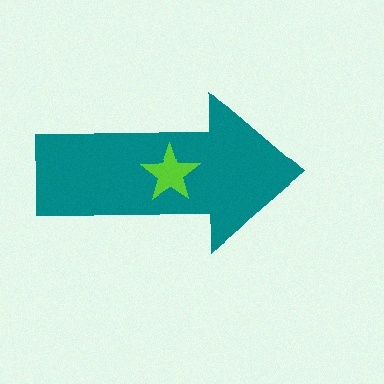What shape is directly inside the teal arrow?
The lime star.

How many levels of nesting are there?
2.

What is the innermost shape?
The lime star.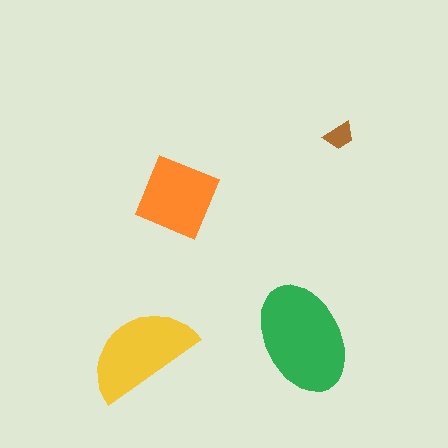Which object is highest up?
The brown trapezoid is topmost.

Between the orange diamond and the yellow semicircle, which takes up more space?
The yellow semicircle.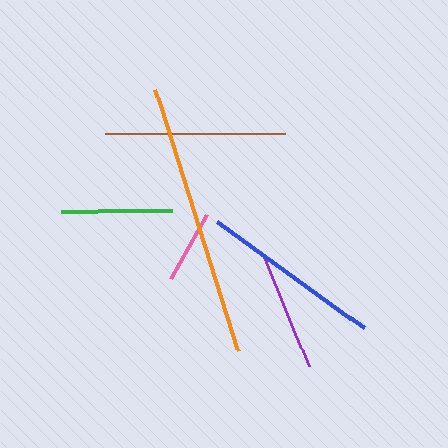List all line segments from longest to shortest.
From longest to shortest: orange, blue, brown, purple, green, pink.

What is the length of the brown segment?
The brown segment is approximately 180 pixels long.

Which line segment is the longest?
The orange line is the longest at approximately 274 pixels.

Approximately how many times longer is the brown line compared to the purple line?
The brown line is approximately 1.5 times the length of the purple line.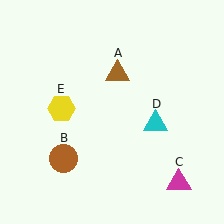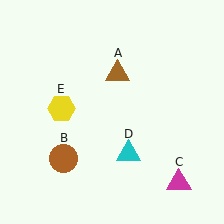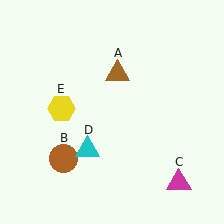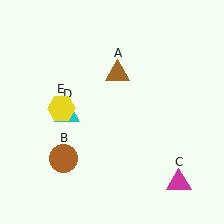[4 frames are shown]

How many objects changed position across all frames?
1 object changed position: cyan triangle (object D).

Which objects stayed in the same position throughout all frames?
Brown triangle (object A) and brown circle (object B) and magenta triangle (object C) and yellow hexagon (object E) remained stationary.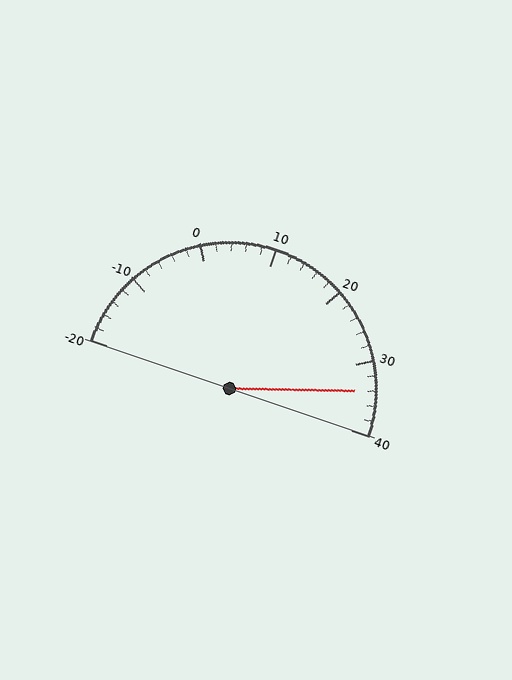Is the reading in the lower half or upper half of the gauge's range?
The reading is in the upper half of the range (-20 to 40).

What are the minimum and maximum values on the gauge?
The gauge ranges from -20 to 40.